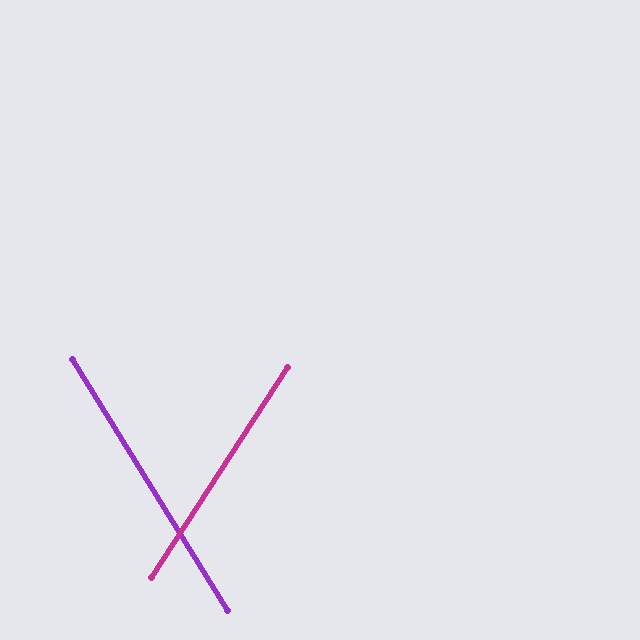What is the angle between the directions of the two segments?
Approximately 65 degrees.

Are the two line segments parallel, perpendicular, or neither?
Neither parallel nor perpendicular — they differ by about 65°.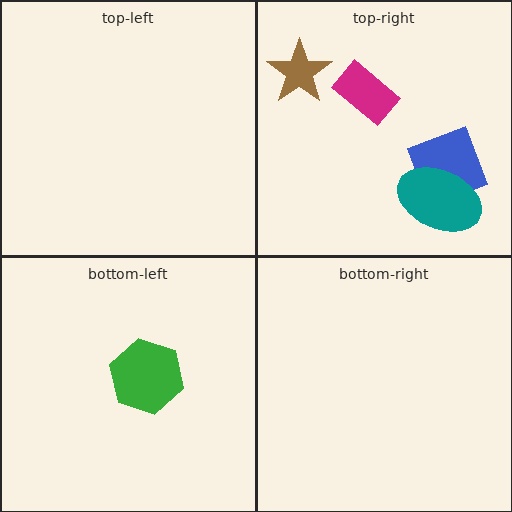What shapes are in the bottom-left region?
The green hexagon.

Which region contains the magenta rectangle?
The top-right region.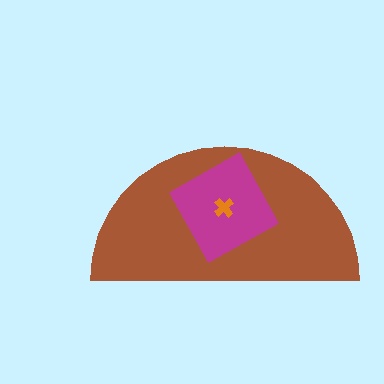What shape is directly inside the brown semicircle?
The magenta square.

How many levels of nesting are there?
3.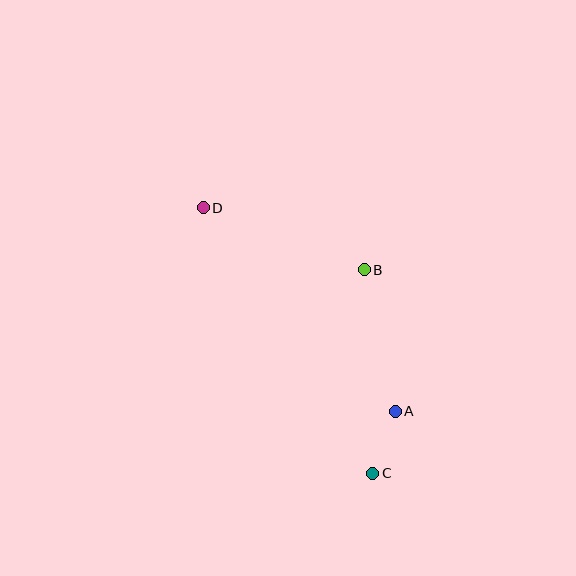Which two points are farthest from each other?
Points C and D are farthest from each other.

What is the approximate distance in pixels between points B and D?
The distance between B and D is approximately 172 pixels.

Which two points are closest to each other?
Points A and C are closest to each other.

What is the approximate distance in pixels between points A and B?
The distance between A and B is approximately 145 pixels.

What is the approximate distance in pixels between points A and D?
The distance between A and D is approximately 279 pixels.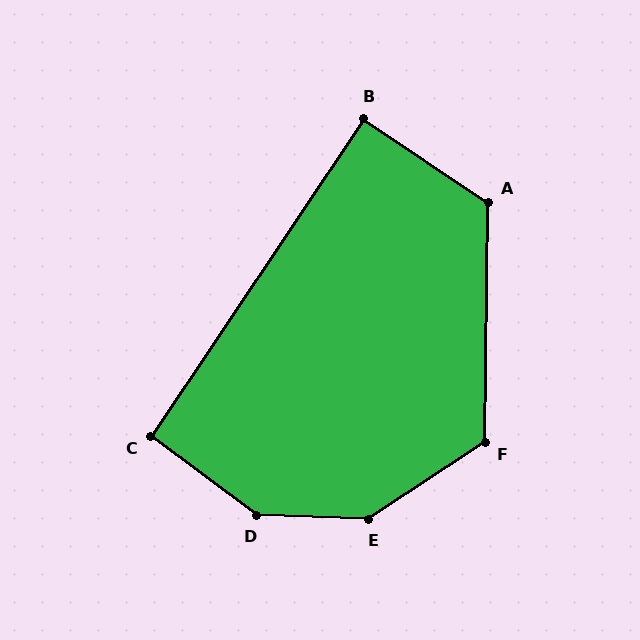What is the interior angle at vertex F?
Approximately 124 degrees (obtuse).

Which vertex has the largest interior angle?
D, at approximately 145 degrees.